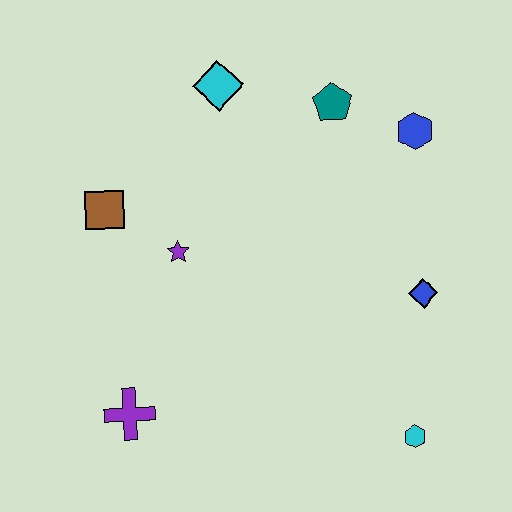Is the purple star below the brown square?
Yes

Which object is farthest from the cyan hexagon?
The cyan diamond is farthest from the cyan hexagon.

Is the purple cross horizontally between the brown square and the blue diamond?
Yes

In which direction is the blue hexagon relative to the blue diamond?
The blue hexagon is above the blue diamond.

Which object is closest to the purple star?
The brown square is closest to the purple star.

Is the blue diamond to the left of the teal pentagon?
No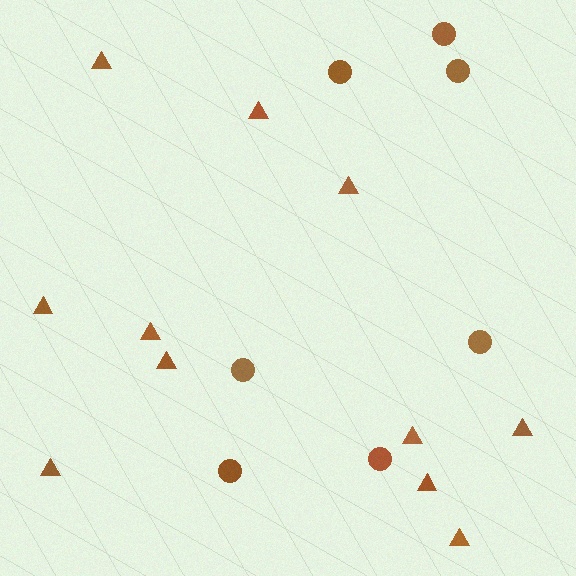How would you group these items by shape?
There are 2 groups: one group of triangles (11) and one group of circles (7).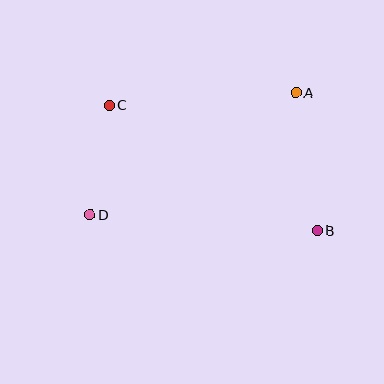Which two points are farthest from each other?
Points B and C are farthest from each other.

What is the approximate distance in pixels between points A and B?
The distance between A and B is approximately 140 pixels.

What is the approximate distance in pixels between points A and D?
The distance between A and D is approximately 239 pixels.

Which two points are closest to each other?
Points C and D are closest to each other.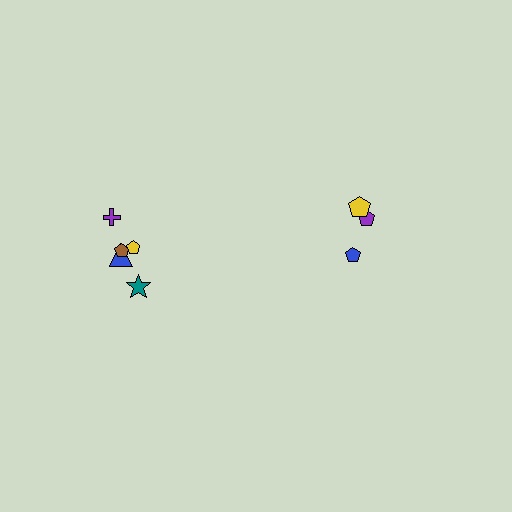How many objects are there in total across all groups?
There are 8 objects.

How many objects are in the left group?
There are 5 objects.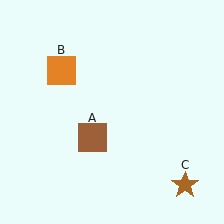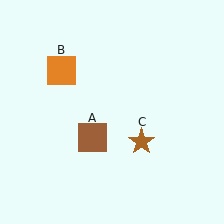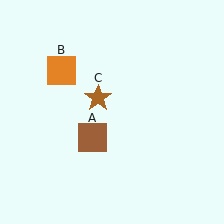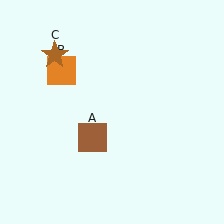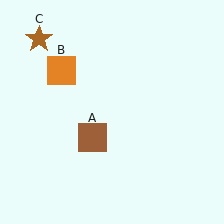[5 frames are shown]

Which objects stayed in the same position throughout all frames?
Brown square (object A) and orange square (object B) remained stationary.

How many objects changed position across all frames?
1 object changed position: brown star (object C).